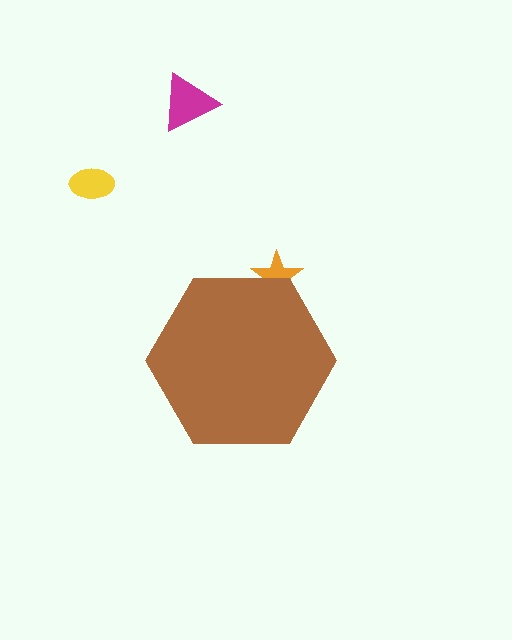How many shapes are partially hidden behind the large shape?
1 shape is partially hidden.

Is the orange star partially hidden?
Yes, the orange star is partially hidden behind the brown hexagon.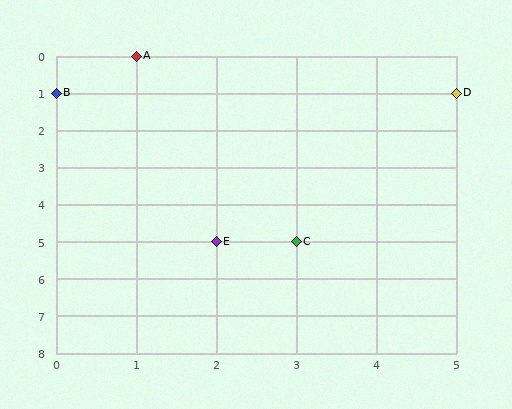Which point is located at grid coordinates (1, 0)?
Point A is at (1, 0).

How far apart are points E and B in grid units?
Points E and B are 2 columns and 4 rows apart (about 4.5 grid units diagonally).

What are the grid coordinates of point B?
Point B is at grid coordinates (0, 1).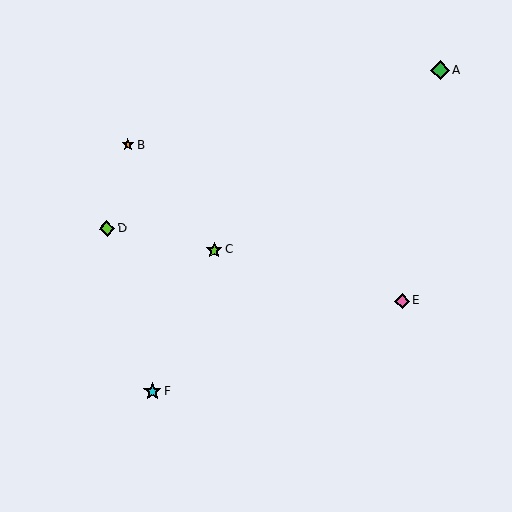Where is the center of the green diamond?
The center of the green diamond is at (440, 70).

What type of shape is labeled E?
Shape E is a pink diamond.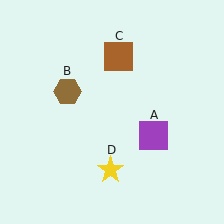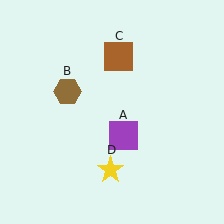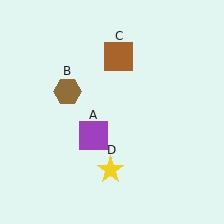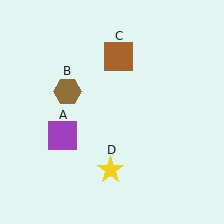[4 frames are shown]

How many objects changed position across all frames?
1 object changed position: purple square (object A).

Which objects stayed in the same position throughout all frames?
Brown hexagon (object B) and brown square (object C) and yellow star (object D) remained stationary.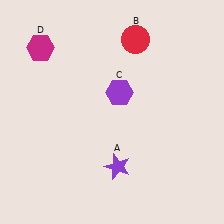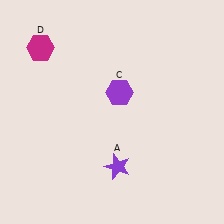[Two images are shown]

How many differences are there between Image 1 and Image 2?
There is 1 difference between the two images.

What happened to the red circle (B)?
The red circle (B) was removed in Image 2. It was in the top-right area of Image 1.